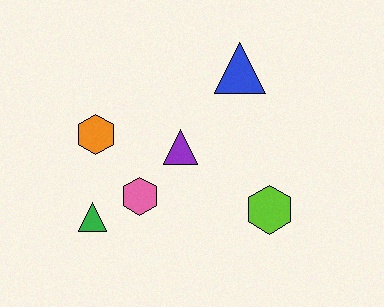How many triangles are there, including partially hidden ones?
There are 3 triangles.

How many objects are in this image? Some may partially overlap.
There are 6 objects.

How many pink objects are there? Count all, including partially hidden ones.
There is 1 pink object.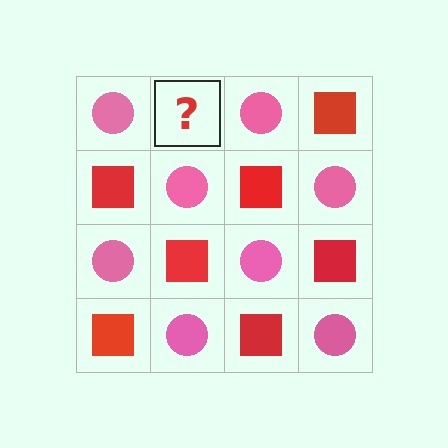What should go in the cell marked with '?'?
The missing cell should contain a red square.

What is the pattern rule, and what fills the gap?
The rule is that it alternates pink circle and red square in a checkerboard pattern. The gap should be filled with a red square.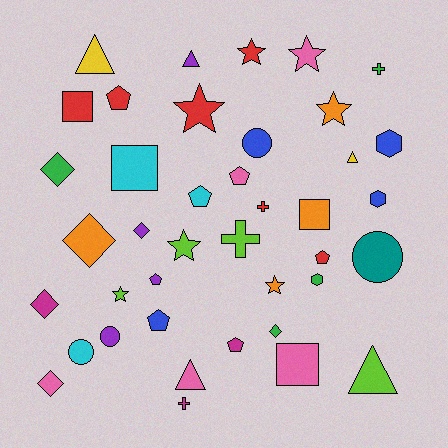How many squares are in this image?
There are 4 squares.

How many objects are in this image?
There are 40 objects.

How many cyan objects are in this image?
There are 3 cyan objects.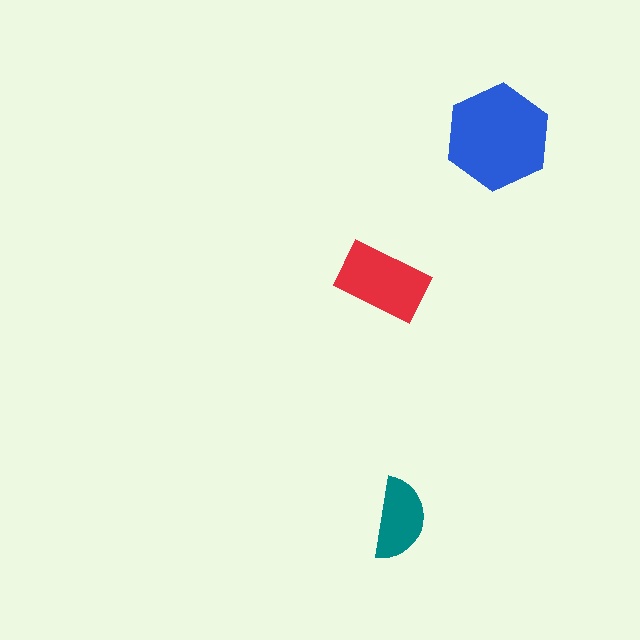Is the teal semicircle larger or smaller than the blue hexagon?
Smaller.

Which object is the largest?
The blue hexagon.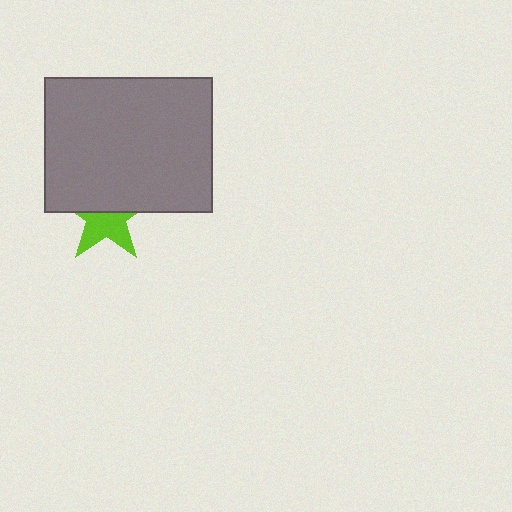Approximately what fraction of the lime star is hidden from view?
Roughly 50% of the lime star is hidden behind the gray rectangle.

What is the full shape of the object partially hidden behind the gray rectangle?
The partially hidden object is a lime star.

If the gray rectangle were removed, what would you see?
You would see the complete lime star.